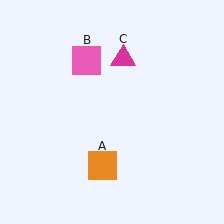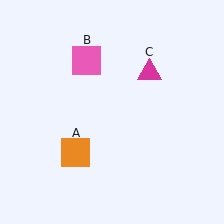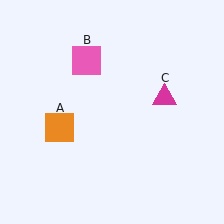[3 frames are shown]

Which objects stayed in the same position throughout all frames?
Pink square (object B) remained stationary.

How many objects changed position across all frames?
2 objects changed position: orange square (object A), magenta triangle (object C).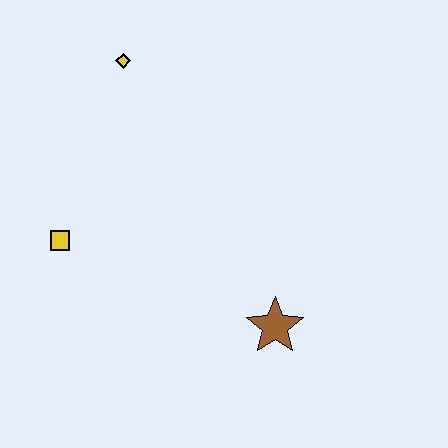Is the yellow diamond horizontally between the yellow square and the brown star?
Yes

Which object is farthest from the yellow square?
The brown star is farthest from the yellow square.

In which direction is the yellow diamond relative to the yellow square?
The yellow diamond is above the yellow square.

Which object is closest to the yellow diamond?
The yellow square is closest to the yellow diamond.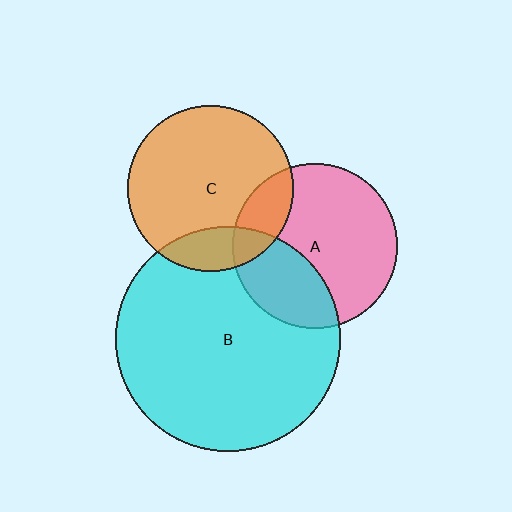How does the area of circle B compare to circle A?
Approximately 1.9 times.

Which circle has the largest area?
Circle B (cyan).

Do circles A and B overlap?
Yes.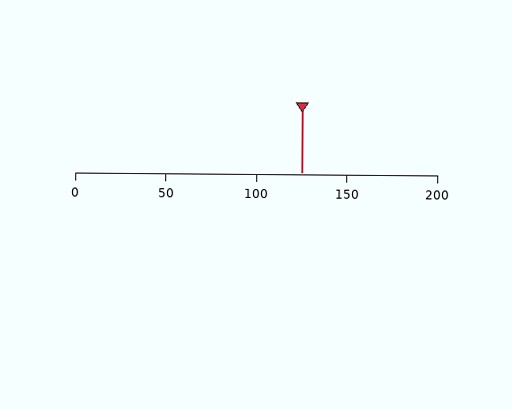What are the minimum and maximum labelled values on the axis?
The axis runs from 0 to 200.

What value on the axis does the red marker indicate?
The marker indicates approximately 125.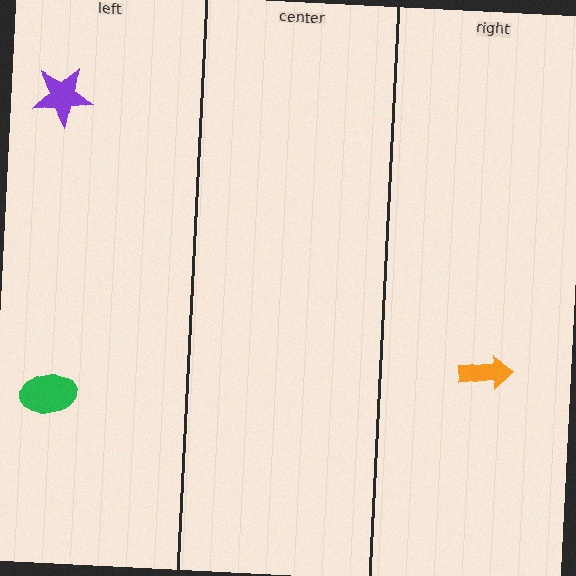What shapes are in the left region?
The green ellipse, the purple star.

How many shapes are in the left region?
2.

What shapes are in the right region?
The orange arrow.